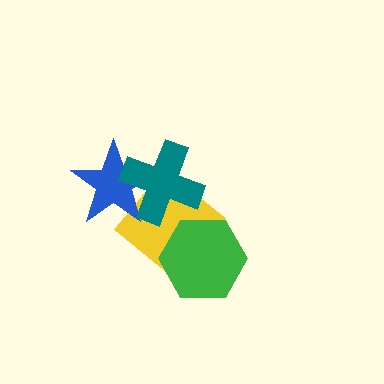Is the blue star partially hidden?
Yes, it is partially covered by another shape.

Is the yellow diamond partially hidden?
Yes, it is partially covered by another shape.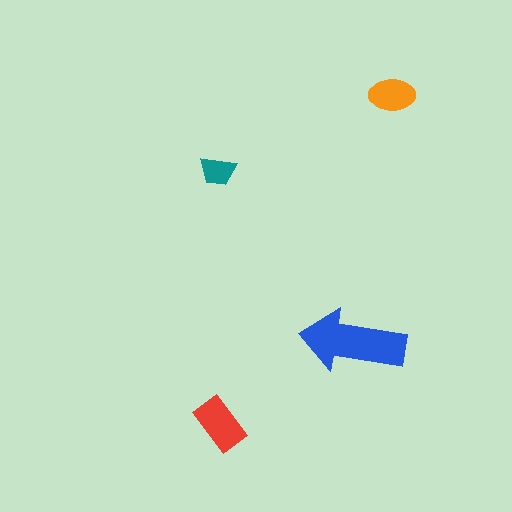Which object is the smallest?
The teal trapezoid.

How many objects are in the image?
There are 4 objects in the image.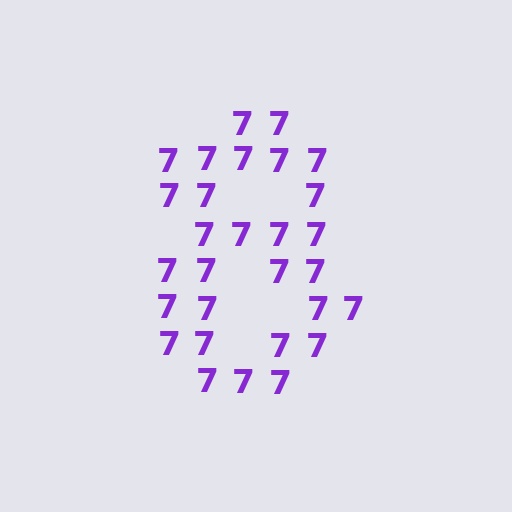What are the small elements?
The small elements are digit 7's.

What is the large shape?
The large shape is the digit 8.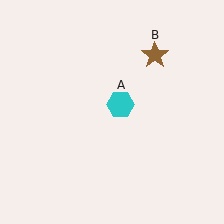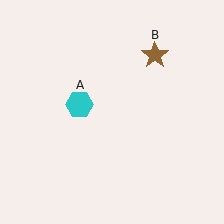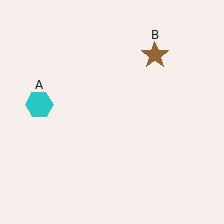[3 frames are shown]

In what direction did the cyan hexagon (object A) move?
The cyan hexagon (object A) moved left.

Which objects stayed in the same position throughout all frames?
Brown star (object B) remained stationary.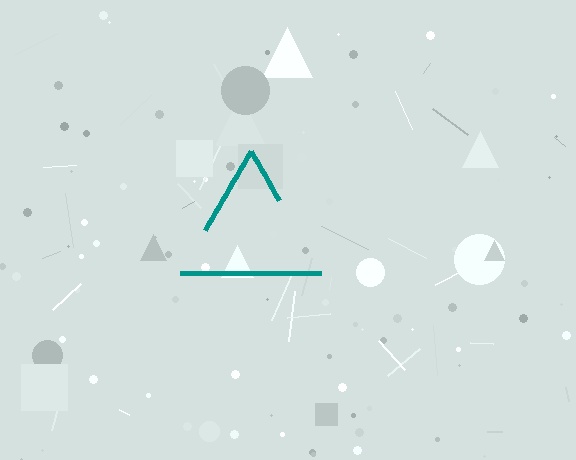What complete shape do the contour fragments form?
The contour fragments form a triangle.